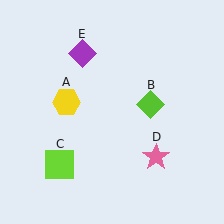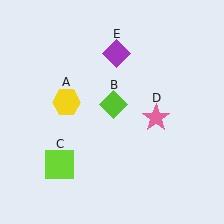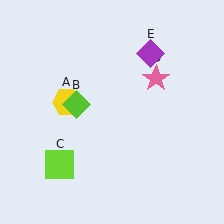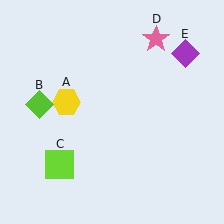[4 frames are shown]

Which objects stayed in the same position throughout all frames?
Yellow hexagon (object A) and lime square (object C) remained stationary.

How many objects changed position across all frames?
3 objects changed position: lime diamond (object B), pink star (object D), purple diamond (object E).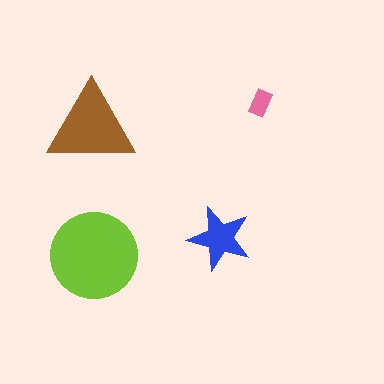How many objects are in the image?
There are 4 objects in the image.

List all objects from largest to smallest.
The lime circle, the brown triangle, the blue star, the pink rectangle.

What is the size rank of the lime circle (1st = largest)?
1st.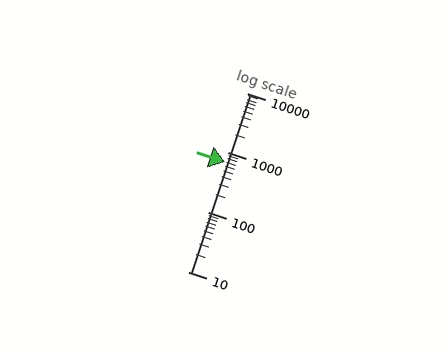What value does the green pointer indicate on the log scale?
The pointer indicates approximately 700.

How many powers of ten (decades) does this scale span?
The scale spans 3 decades, from 10 to 10000.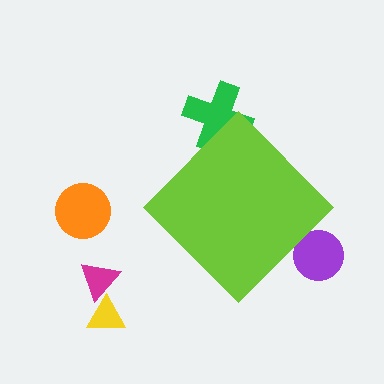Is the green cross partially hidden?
Yes, the green cross is partially hidden behind the lime diamond.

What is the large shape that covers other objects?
A lime diamond.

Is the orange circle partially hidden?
No, the orange circle is fully visible.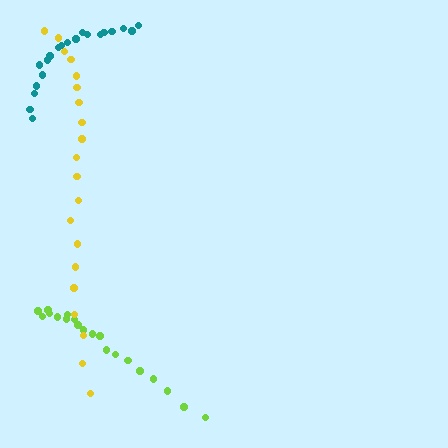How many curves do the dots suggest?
There are 3 distinct paths.